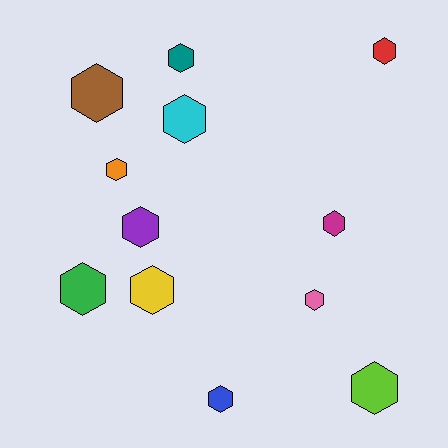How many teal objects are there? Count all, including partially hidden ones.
There is 1 teal object.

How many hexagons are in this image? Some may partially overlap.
There are 12 hexagons.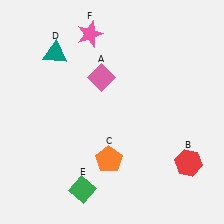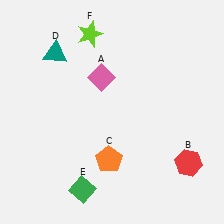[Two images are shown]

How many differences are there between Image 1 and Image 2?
There is 1 difference between the two images.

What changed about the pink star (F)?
In Image 1, F is pink. In Image 2, it changed to lime.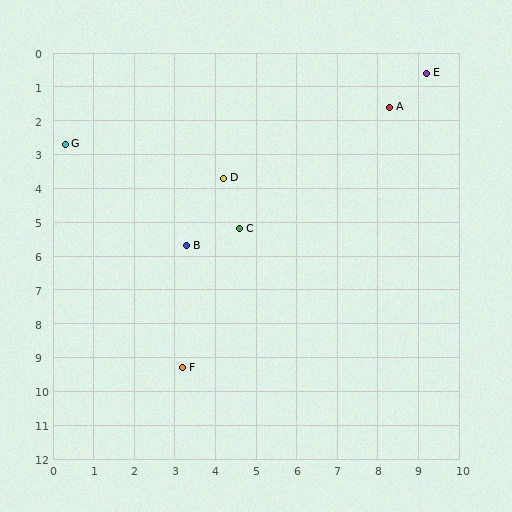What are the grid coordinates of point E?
Point E is at approximately (9.2, 0.6).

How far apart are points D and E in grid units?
Points D and E are about 5.9 grid units apart.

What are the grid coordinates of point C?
Point C is at approximately (4.6, 5.2).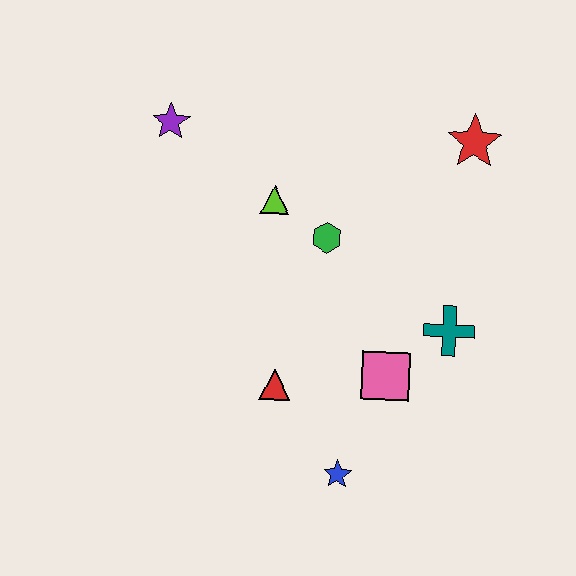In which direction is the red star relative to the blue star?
The red star is above the blue star.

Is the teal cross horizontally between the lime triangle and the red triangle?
No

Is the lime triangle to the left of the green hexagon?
Yes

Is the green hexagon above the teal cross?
Yes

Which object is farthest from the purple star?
The blue star is farthest from the purple star.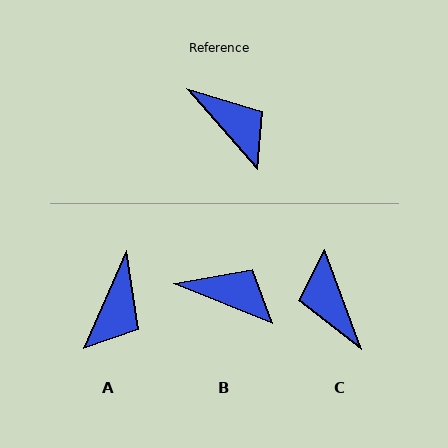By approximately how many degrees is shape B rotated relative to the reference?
Approximately 26 degrees counter-clockwise.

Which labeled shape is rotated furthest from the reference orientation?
C, about 159 degrees away.